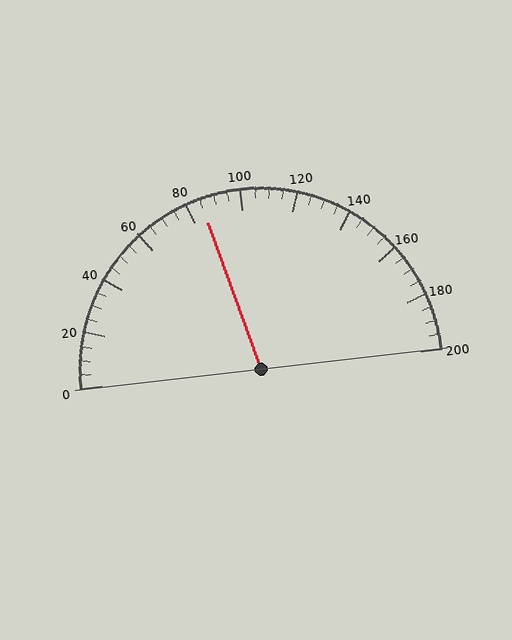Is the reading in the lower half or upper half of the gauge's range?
The reading is in the lower half of the range (0 to 200).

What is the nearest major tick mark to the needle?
The nearest major tick mark is 80.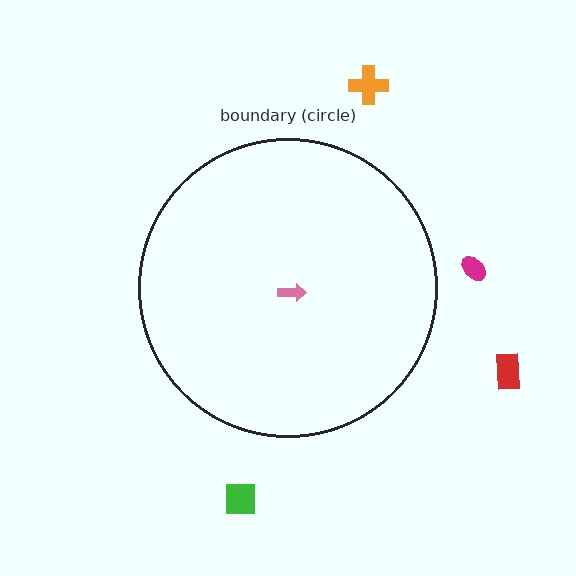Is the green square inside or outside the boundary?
Outside.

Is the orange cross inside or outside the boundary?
Outside.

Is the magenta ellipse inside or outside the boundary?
Outside.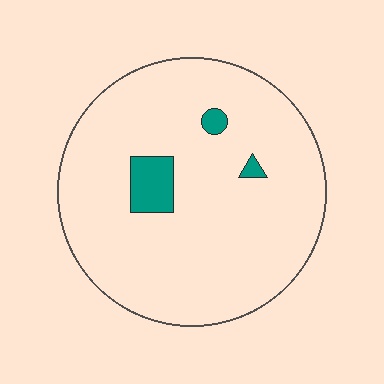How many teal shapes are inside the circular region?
3.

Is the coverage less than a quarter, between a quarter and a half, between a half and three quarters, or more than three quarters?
Less than a quarter.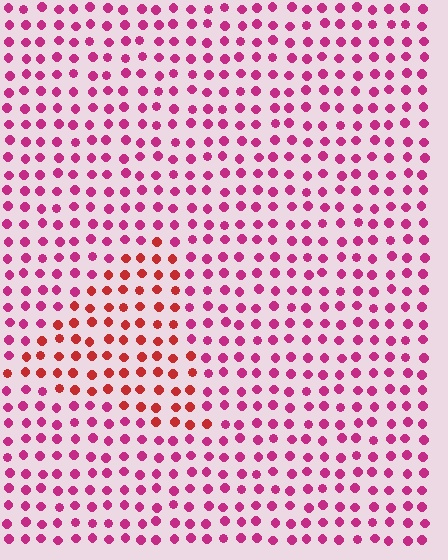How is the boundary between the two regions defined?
The boundary is defined purely by a slight shift in hue (about 35 degrees). Spacing, size, and orientation are identical on both sides.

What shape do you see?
I see a triangle.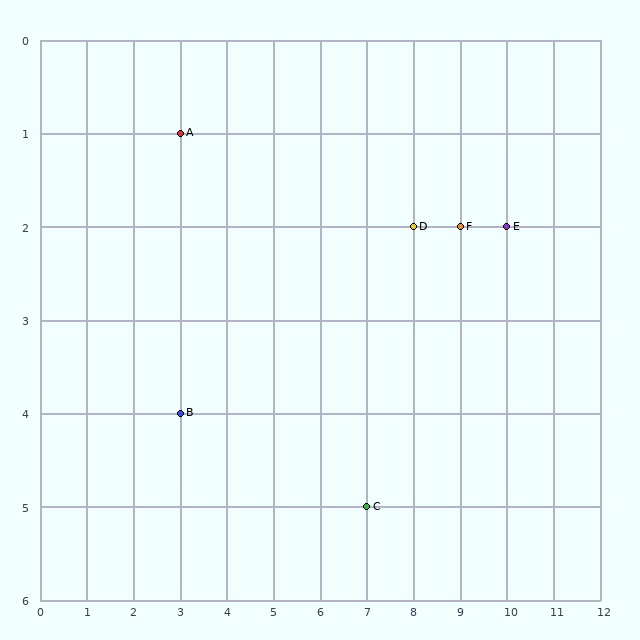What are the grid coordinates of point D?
Point D is at grid coordinates (8, 2).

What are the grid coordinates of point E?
Point E is at grid coordinates (10, 2).